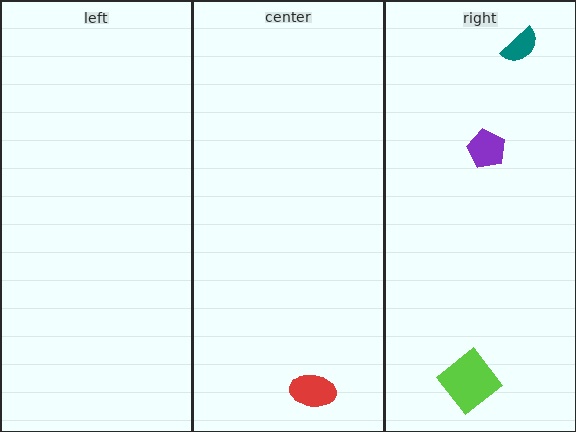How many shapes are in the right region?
3.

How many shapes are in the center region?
1.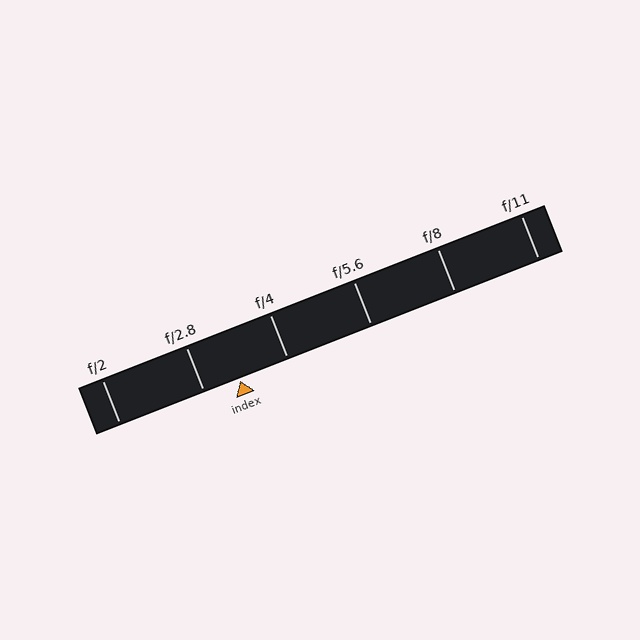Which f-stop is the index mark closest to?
The index mark is closest to f/2.8.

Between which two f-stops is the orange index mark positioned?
The index mark is between f/2.8 and f/4.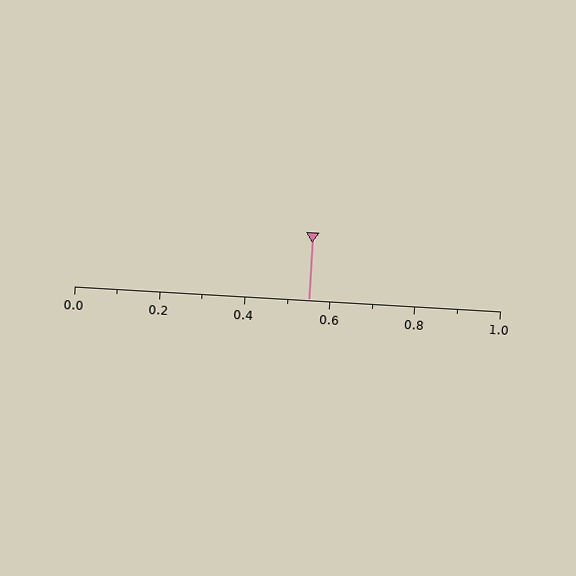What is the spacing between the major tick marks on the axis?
The major ticks are spaced 0.2 apart.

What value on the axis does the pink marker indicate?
The marker indicates approximately 0.55.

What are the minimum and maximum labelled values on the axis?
The axis runs from 0.0 to 1.0.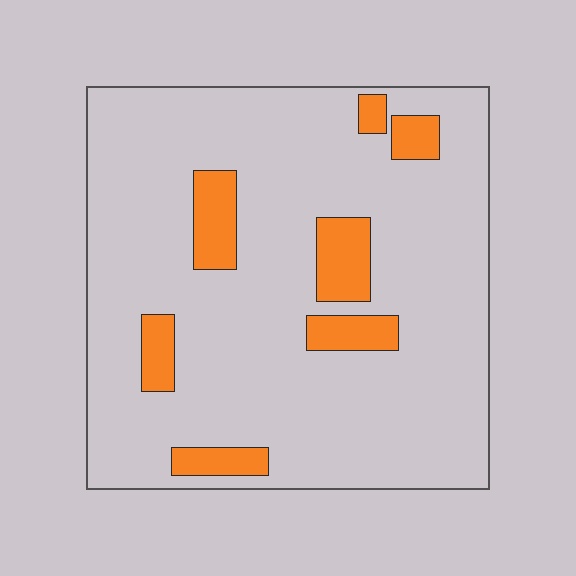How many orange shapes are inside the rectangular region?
7.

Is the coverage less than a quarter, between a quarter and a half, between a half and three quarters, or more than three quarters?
Less than a quarter.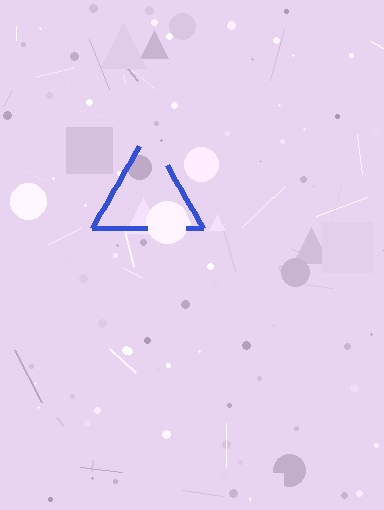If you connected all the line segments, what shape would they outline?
They would outline a triangle.